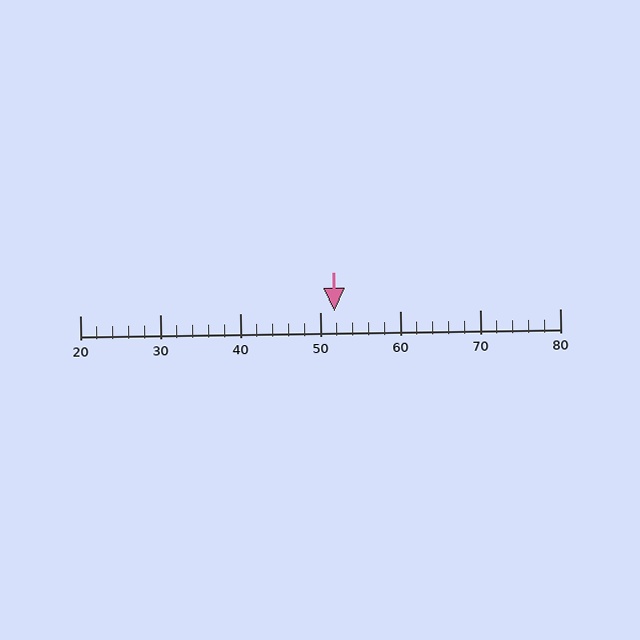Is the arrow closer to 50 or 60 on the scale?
The arrow is closer to 50.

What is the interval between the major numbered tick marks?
The major tick marks are spaced 10 units apart.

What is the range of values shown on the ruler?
The ruler shows values from 20 to 80.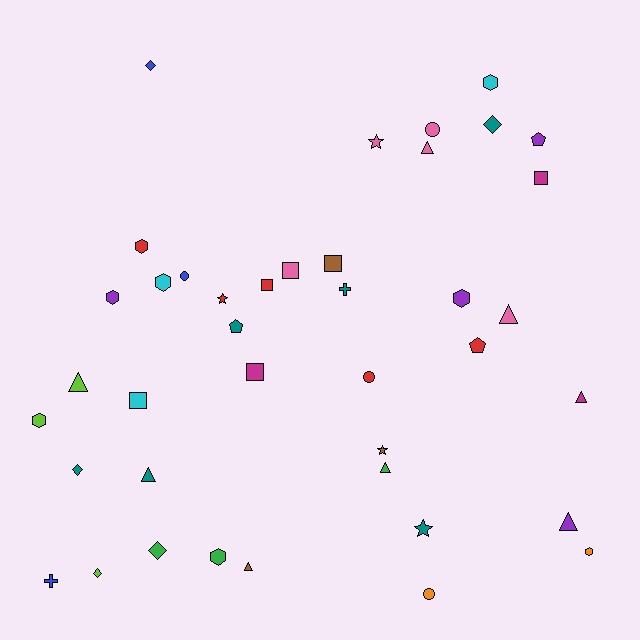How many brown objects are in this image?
There are 3 brown objects.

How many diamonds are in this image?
There are 5 diamonds.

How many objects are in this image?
There are 40 objects.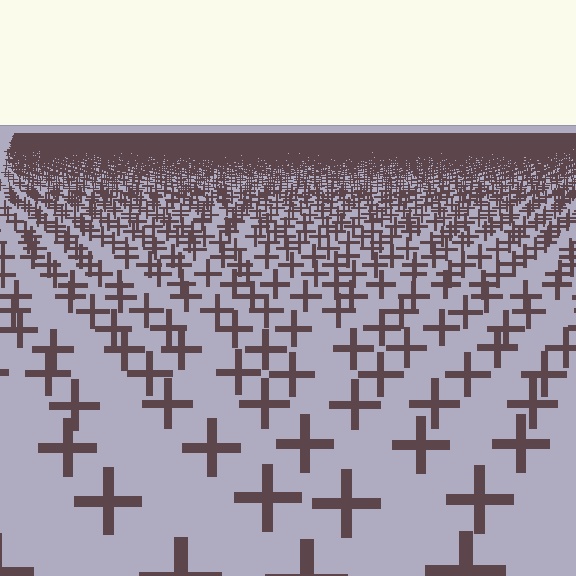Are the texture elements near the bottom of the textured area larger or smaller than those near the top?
Larger. Near the bottom, elements are closer to the viewer and appear at a bigger on-screen size.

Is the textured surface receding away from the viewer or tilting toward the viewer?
The surface is receding away from the viewer. Texture elements get smaller and denser toward the top.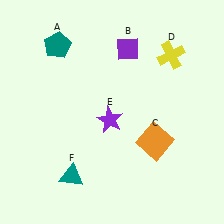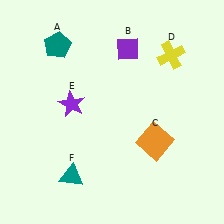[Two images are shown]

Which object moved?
The purple star (E) moved left.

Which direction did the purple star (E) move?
The purple star (E) moved left.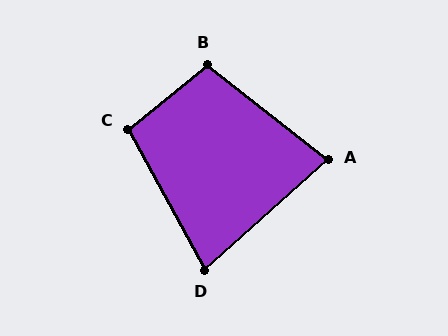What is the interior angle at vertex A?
Approximately 80 degrees (acute).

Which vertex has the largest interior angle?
B, at approximately 103 degrees.